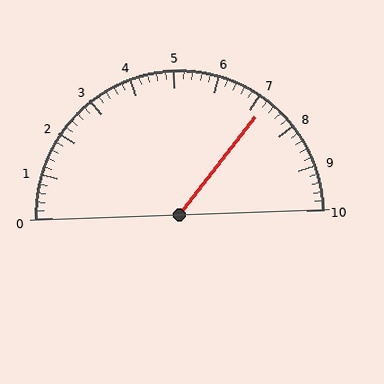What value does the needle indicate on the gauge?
The needle indicates approximately 7.2.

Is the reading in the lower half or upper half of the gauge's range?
The reading is in the upper half of the range (0 to 10).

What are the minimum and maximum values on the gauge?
The gauge ranges from 0 to 10.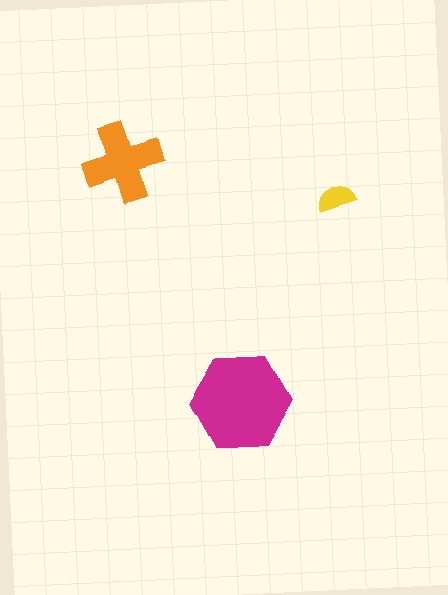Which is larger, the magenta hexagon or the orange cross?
The magenta hexagon.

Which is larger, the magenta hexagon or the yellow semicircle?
The magenta hexagon.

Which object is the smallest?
The yellow semicircle.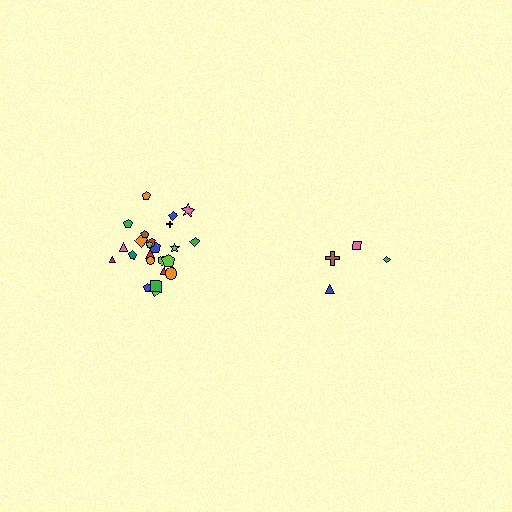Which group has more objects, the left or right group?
The left group.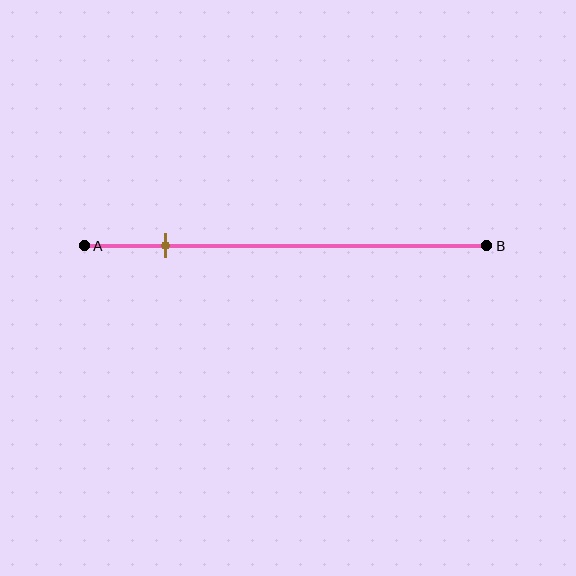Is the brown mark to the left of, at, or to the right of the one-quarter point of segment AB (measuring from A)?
The brown mark is to the left of the one-quarter point of segment AB.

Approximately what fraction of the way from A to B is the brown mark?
The brown mark is approximately 20% of the way from A to B.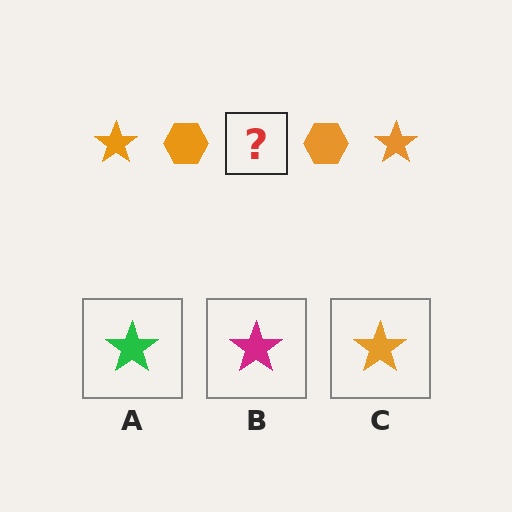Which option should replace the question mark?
Option C.